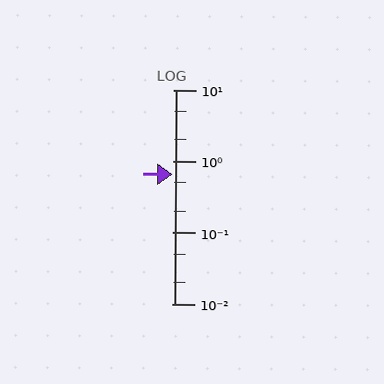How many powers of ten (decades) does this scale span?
The scale spans 3 decades, from 0.01 to 10.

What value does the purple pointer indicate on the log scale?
The pointer indicates approximately 0.66.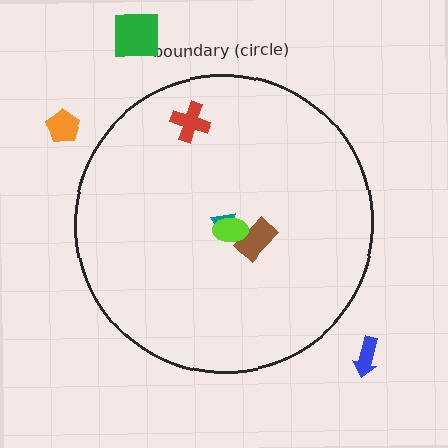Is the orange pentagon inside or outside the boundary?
Outside.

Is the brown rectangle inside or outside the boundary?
Inside.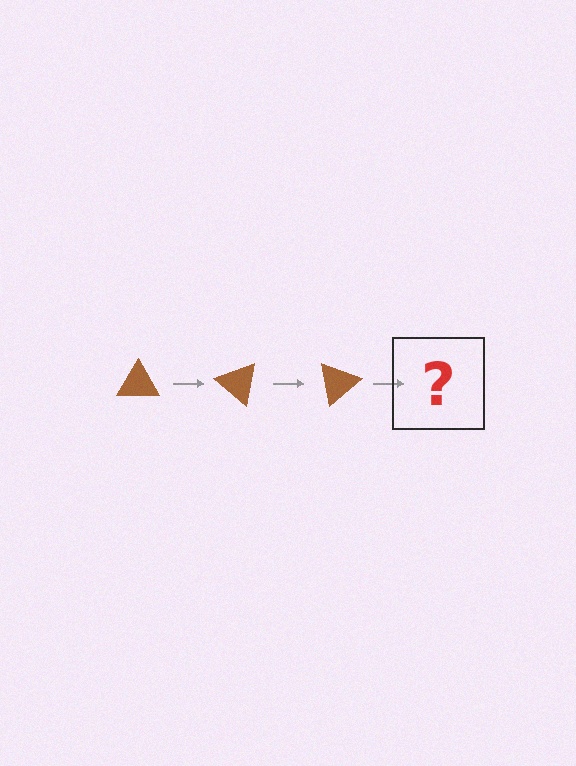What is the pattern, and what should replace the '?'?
The pattern is that the triangle rotates 40 degrees each step. The '?' should be a brown triangle rotated 120 degrees.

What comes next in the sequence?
The next element should be a brown triangle rotated 120 degrees.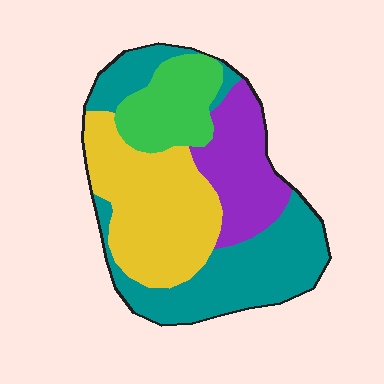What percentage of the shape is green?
Green covers 15% of the shape.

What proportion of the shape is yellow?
Yellow covers 31% of the shape.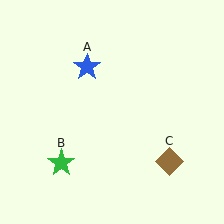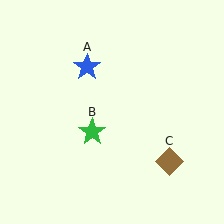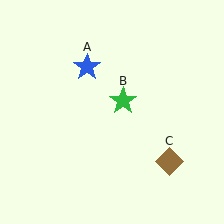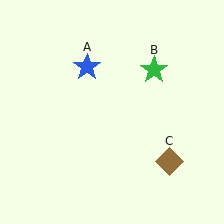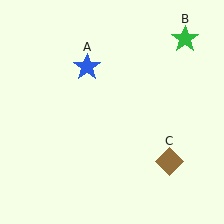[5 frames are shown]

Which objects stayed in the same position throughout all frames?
Blue star (object A) and brown diamond (object C) remained stationary.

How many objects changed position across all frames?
1 object changed position: green star (object B).